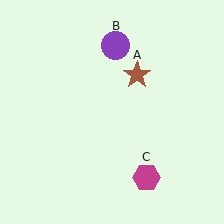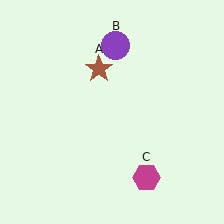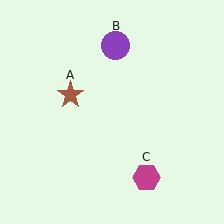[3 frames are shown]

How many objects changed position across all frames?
1 object changed position: brown star (object A).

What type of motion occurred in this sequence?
The brown star (object A) rotated counterclockwise around the center of the scene.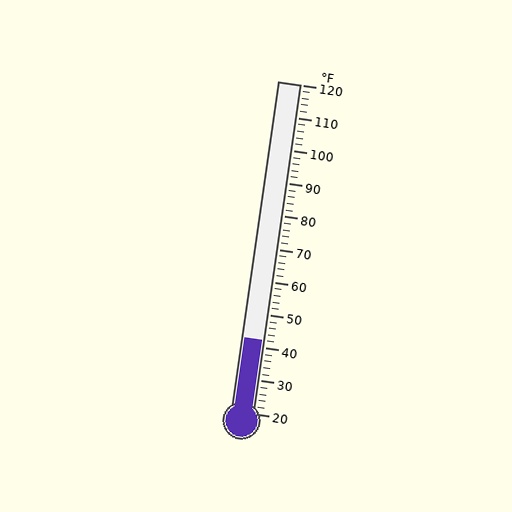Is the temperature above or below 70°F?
The temperature is below 70°F.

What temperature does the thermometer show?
The thermometer shows approximately 42°F.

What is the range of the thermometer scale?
The thermometer scale ranges from 20°F to 120°F.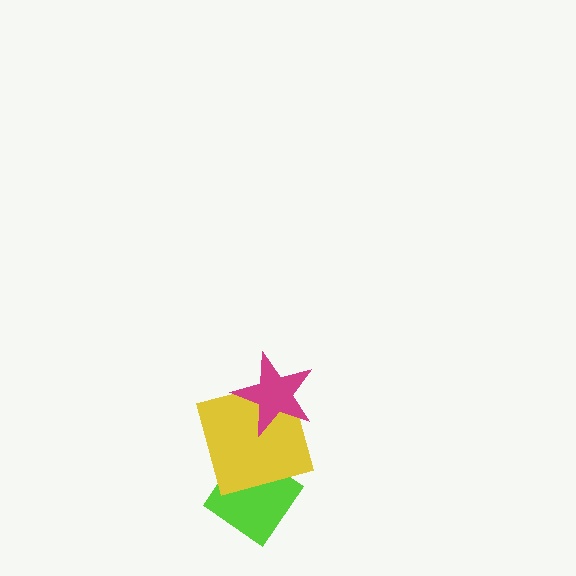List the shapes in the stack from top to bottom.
From top to bottom: the magenta star, the yellow square, the lime diamond.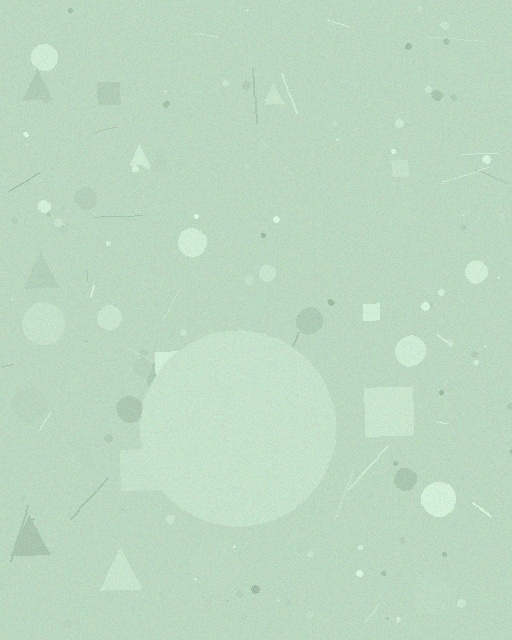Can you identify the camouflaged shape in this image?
The camouflaged shape is a circle.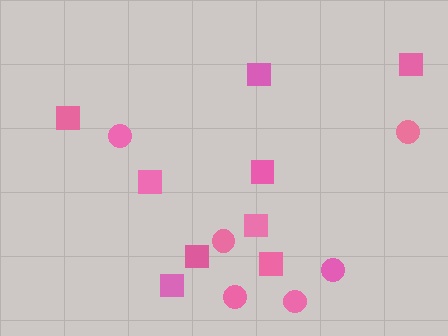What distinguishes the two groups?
There are 2 groups: one group of circles (6) and one group of squares (9).